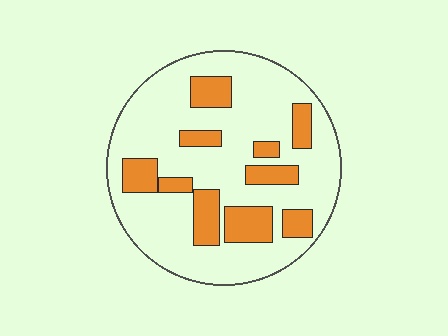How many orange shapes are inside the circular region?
10.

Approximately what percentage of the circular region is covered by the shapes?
Approximately 25%.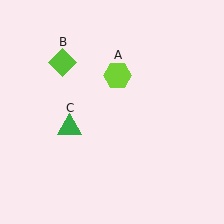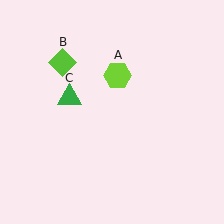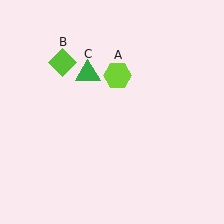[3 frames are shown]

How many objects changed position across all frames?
1 object changed position: green triangle (object C).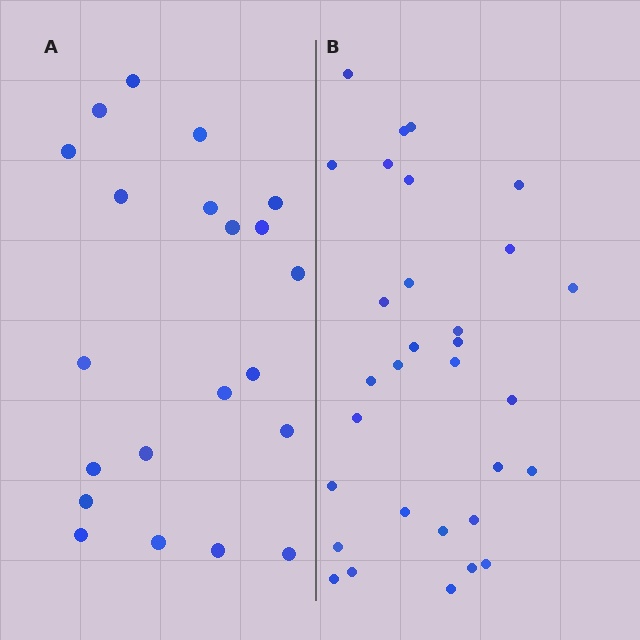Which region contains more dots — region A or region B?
Region B (the right region) has more dots.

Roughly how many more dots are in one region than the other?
Region B has roughly 10 or so more dots than region A.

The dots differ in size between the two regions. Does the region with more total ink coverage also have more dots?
No. Region A has more total ink coverage because its dots are larger, but region B actually contains more individual dots. Total area can be misleading — the number of items is what matters here.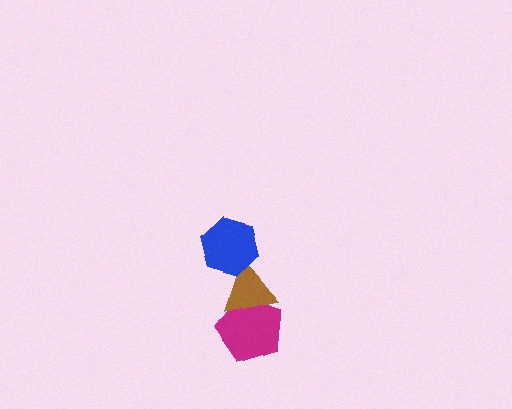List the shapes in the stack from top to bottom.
From top to bottom: the blue hexagon, the brown triangle, the magenta pentagon.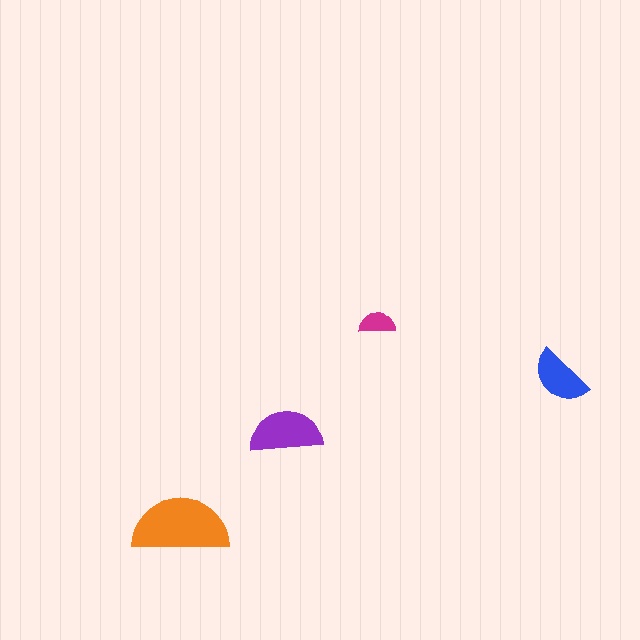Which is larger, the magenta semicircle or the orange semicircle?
The orange one.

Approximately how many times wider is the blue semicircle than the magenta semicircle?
About 1.5 times wider.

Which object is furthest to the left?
The orange semicircle is leftmost.